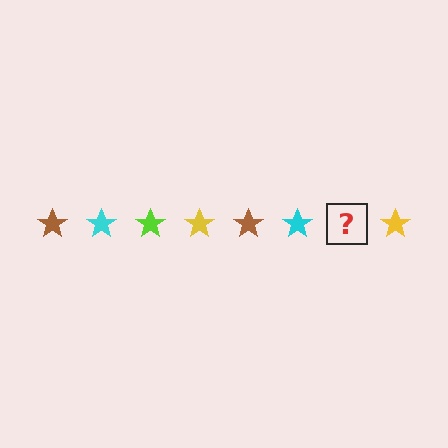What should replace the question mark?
The question mark should be replaced with a lime star.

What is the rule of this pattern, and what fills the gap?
The rule is that the pattern cycles through brown, cyan, lime, yellow stars. The gap should be filled with a lime star.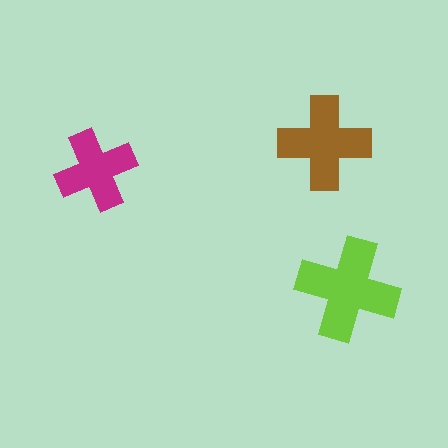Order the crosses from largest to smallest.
the lime one, the brown one, the magenta one.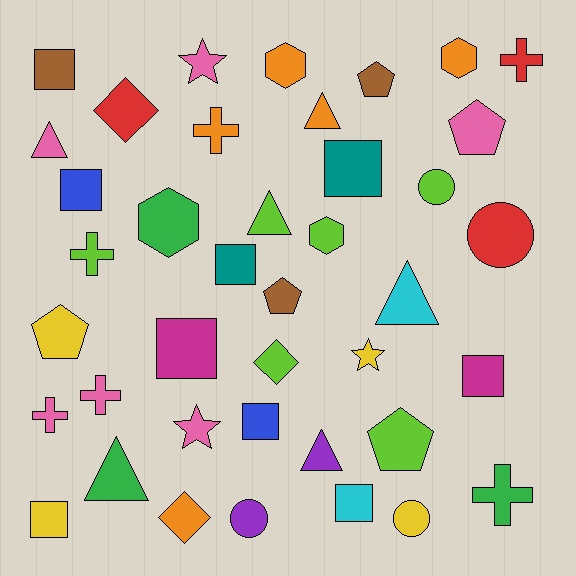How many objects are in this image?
There are 40 objects.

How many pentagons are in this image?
There are 5 pentagons.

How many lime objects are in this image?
There are 6 lime objects.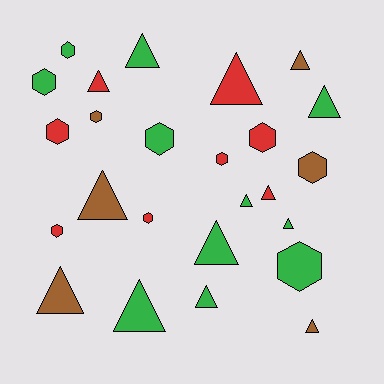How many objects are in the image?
There are 25 objects.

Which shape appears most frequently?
Triangle, with 14 objects.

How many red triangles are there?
There are 3 red triangles.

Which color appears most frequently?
Green, with 11 objects.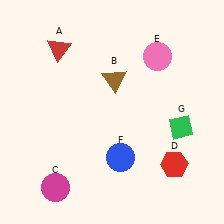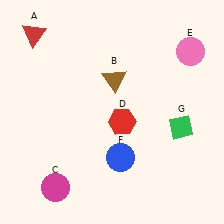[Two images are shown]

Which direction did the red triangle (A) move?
The red triangle (A) moved left.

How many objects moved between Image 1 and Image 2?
3 objects moved between the two images.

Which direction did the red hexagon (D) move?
The red hexagon (D) moved left.